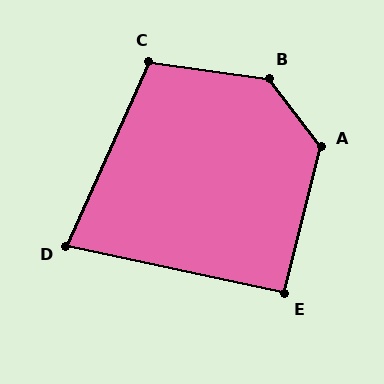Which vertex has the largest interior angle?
B, at approximately 136 degrees.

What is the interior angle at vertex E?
Approximately 92 degrees (approximately right).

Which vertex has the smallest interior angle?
D, at approximately 78 degrees.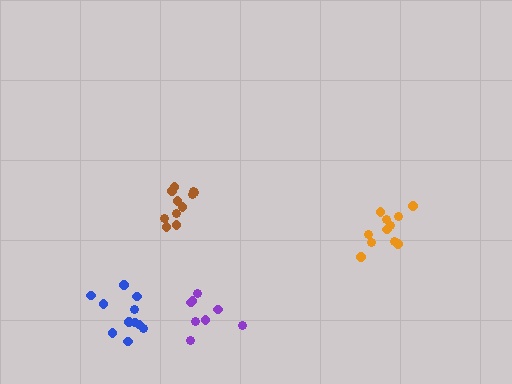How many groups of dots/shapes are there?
There are 4 groups.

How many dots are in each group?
Group 1: 8 dots, Group 2: 11 dots, Group 3: 11 dots, Group 4: 12 dots (42 total).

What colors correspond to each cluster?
The clusters are colored: purple, blue, brown, orange.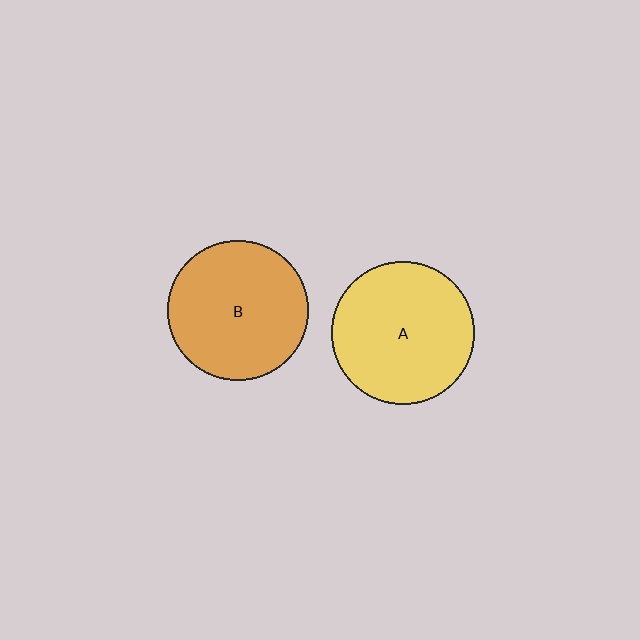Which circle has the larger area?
Circle A (yellow).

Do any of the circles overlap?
No, none of the circles overlap.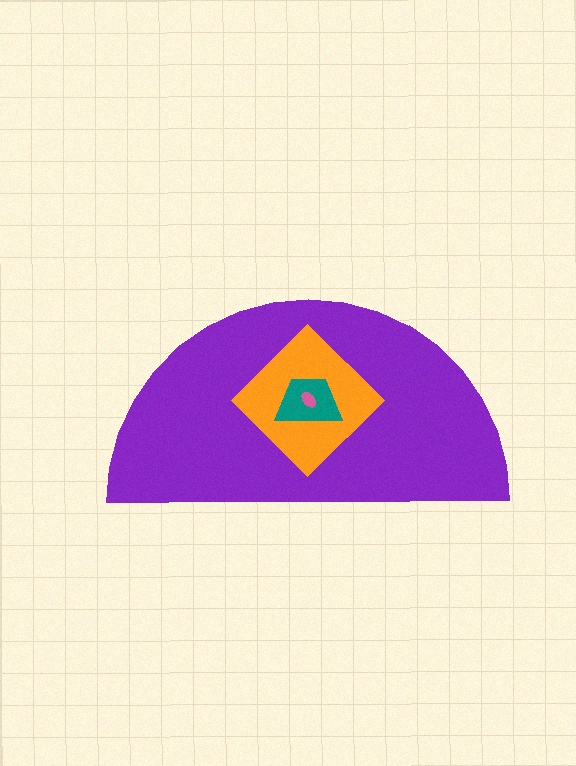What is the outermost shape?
The purple semicircle.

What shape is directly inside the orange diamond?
The teal trapezoid.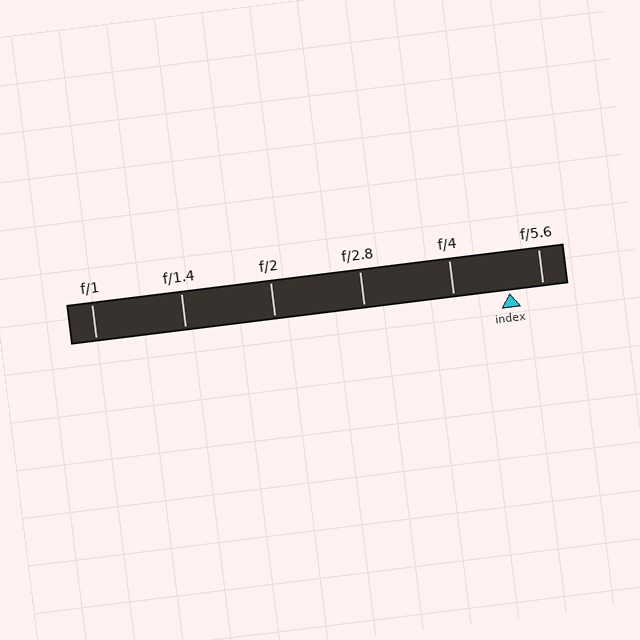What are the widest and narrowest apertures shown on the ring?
The widest aperture shown is f/1 and the narrowest is f/5.6.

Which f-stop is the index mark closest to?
The index mark is closest to f/5.6.